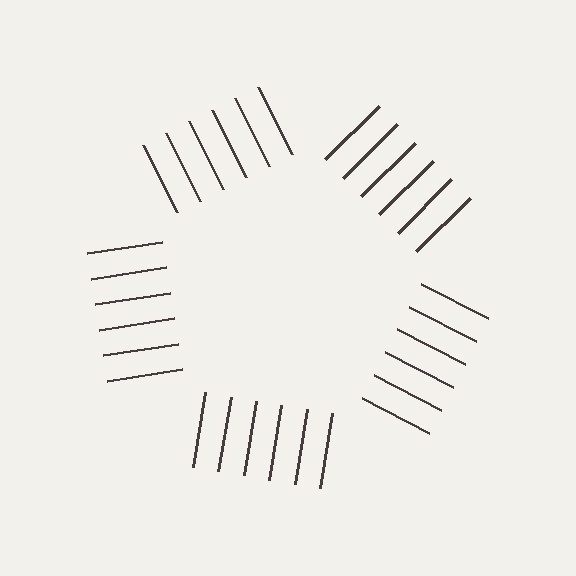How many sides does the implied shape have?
5 sides — the line-ends trace a pentagon.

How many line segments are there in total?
30 — 6 along each of the 5 edges.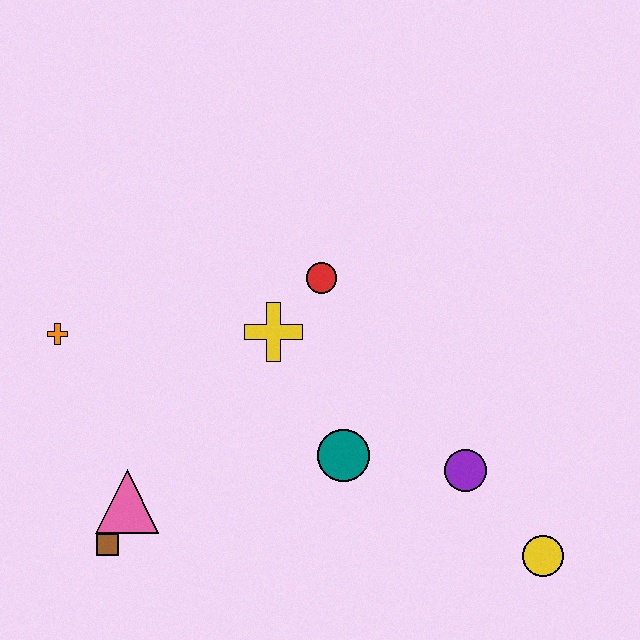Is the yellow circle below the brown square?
Yes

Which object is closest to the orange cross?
The pink triangle is closest to the orange cross.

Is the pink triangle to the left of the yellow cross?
Yes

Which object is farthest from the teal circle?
The orange cross is farthest from the teal circle.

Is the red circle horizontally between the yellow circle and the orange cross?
Yes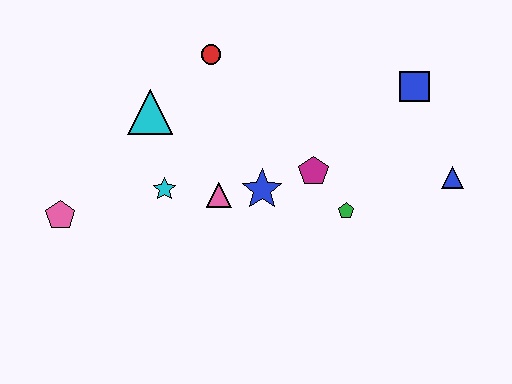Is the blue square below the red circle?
Yes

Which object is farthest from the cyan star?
The blue triangle is farthest from the cyan star.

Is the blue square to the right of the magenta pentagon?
Yes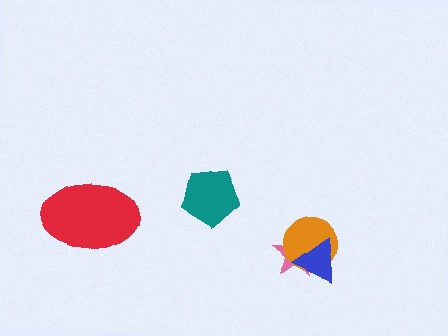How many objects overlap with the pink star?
2 objects overlap with the pink star.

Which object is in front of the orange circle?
The blue triangle is in front of the orange circle.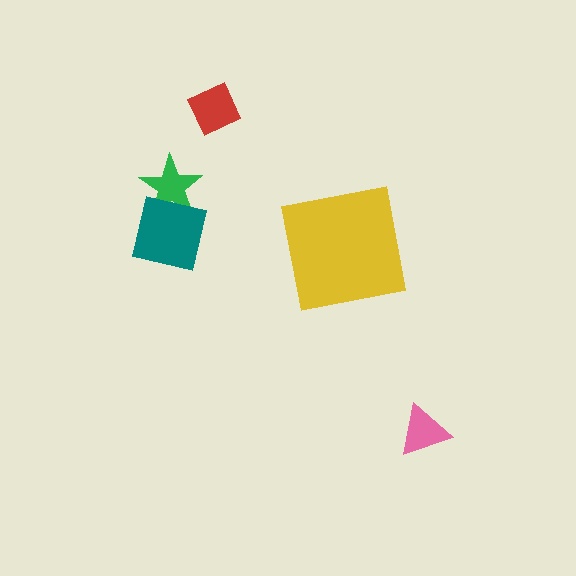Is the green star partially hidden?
No, the green star is fully visible.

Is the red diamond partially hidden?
No, the red diamond is fully visible.